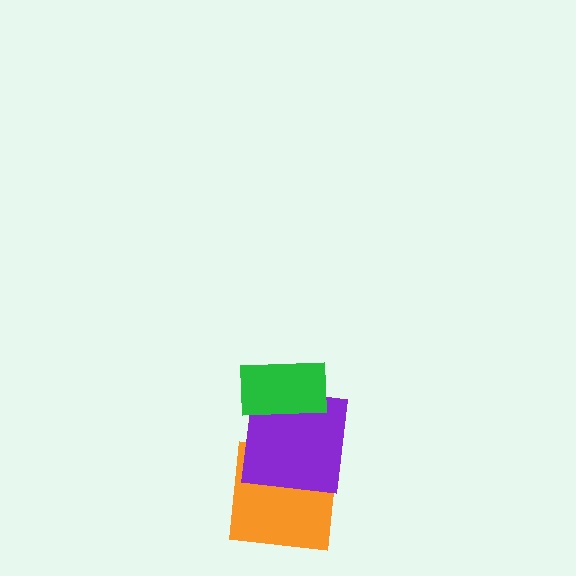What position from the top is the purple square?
The purple square is 2nd from the top.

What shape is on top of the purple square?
The green rectangle is on top of the purple square.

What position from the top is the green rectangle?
The green rectangle is 1st from the top.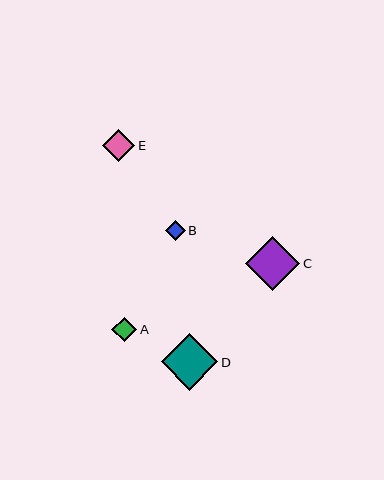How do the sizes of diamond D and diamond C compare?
Diamond D and diamond C are approximately the same size.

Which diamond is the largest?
Diamond D is the largest with a size of approximately 57 pixels.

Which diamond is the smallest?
Diamond B is the smallest with a size of approximately 20 pixels.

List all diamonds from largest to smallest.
From largest to smallest: D, C, E, A, B.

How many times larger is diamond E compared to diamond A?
Diamond E is approximately 1.3 times the size of diamond A.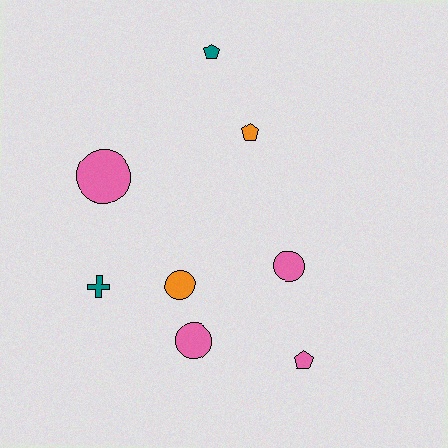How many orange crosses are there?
There are no orange crosses.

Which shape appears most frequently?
Circle, with 4 objects.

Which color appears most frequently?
Pink, with 4 objects.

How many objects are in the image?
There are 8 objects.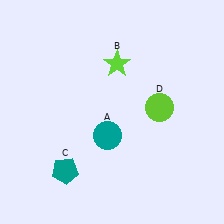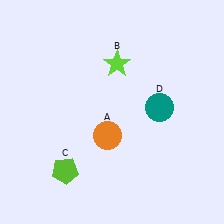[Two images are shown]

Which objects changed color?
A changed from teal to orange. C changed from teal to lime. D changed from lime to teal.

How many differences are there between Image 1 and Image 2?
There are 3 differences between the two images.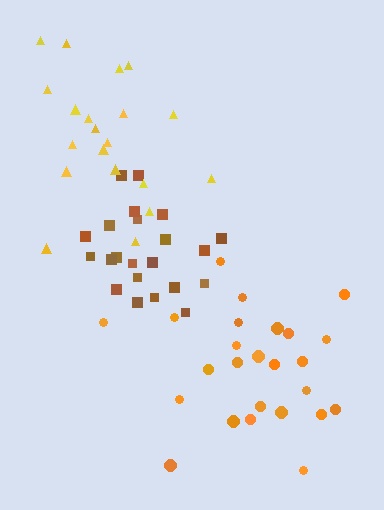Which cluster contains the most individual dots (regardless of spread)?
Orange (25).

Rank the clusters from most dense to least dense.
brown, orange, yellow.